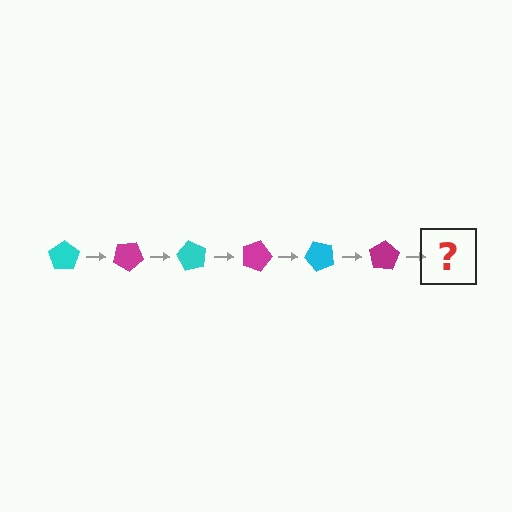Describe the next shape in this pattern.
It should be a cyan pentagon, rotated 180 degrees from the start.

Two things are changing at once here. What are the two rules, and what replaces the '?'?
The two rules are that it rotates 30 degrees each step and the color cycles through cyan and magenta. The '?' should be a cyan pentagon, rotated 180 degrees from the start.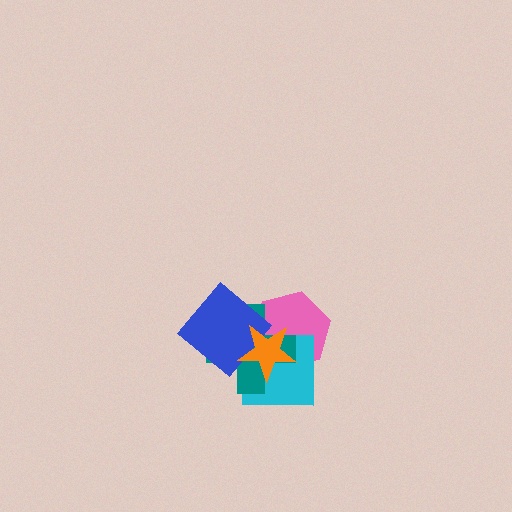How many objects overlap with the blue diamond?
4 objects overlap with the blue diamond.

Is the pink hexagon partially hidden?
Yes, it is partially covered by another shape.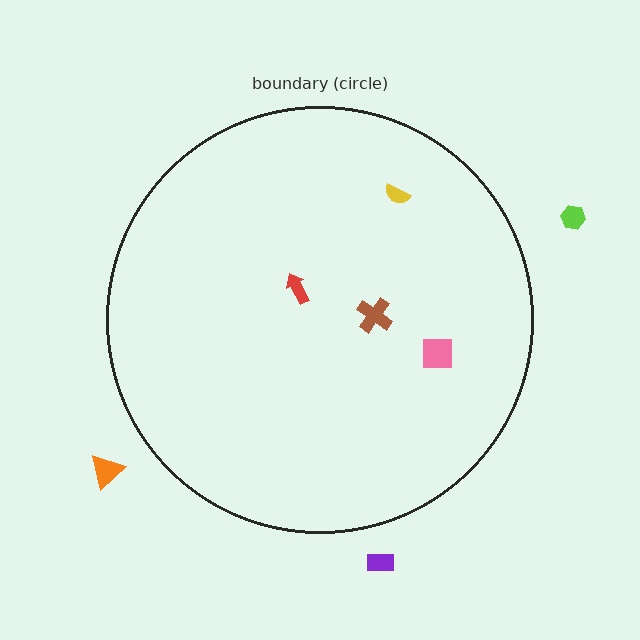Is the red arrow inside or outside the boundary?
Inside.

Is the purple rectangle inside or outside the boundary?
Outside.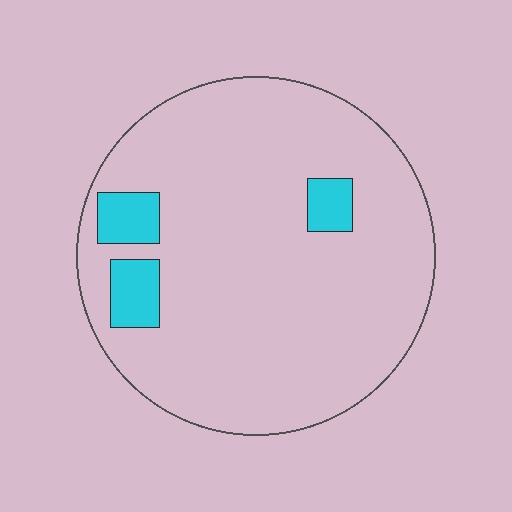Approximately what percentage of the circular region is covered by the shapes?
Approximately 10%.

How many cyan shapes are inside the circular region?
3.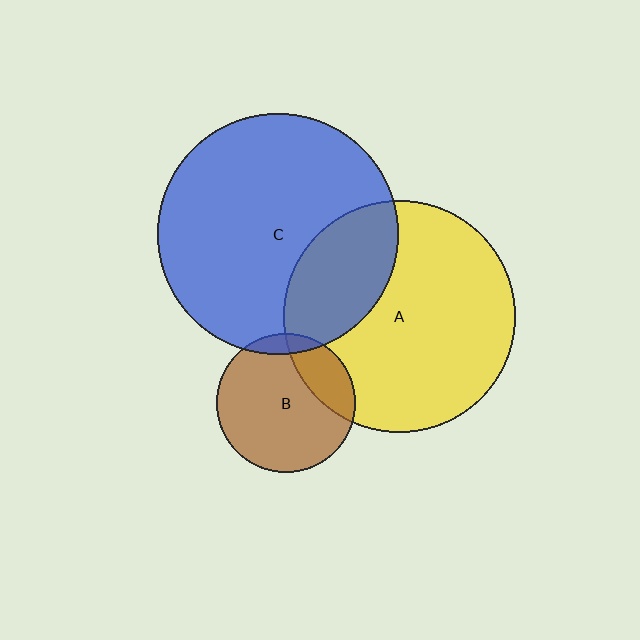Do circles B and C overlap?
Yes.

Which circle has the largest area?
Circle C (blue).